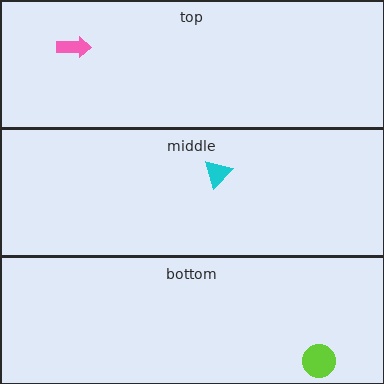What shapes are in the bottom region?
The lime circle.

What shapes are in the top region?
The pink arrow.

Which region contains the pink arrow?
The top region.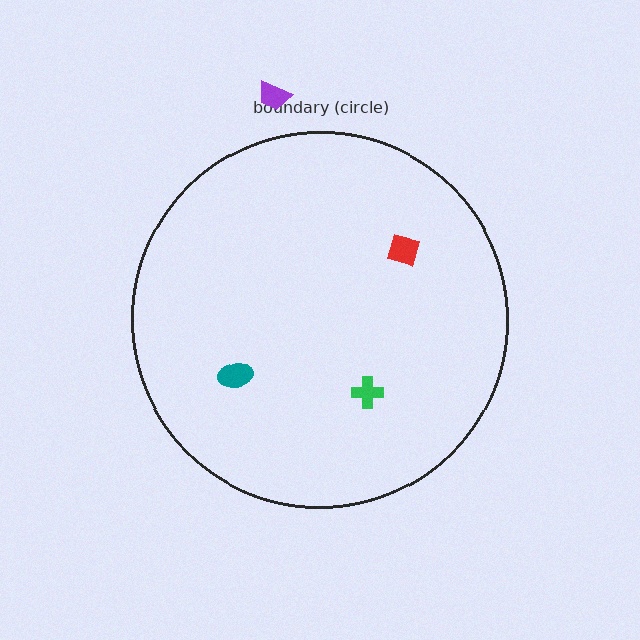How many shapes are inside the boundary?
3 inside, 1 outside.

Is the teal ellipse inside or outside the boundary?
Inside.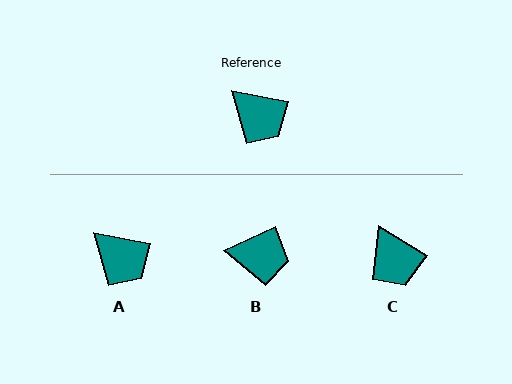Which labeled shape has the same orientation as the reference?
A.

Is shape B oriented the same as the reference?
No, it is off by about 35 degrees.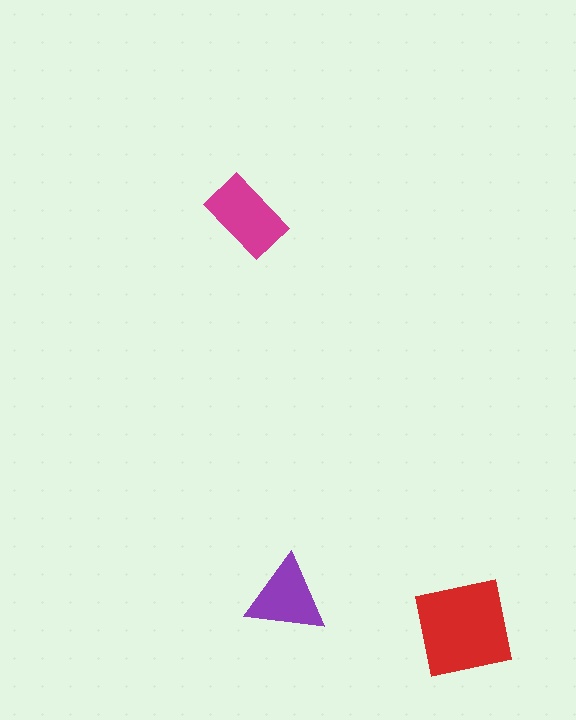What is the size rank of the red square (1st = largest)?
1st.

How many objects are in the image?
There are 3 objects in the image.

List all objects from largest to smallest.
The red square, the magenta rectangle, the purple triangle.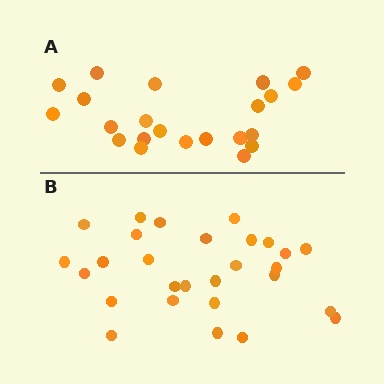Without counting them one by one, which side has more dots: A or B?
Region B (the bottom region) has more dots.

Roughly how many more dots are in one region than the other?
Region B has about 6 more dots than region A.